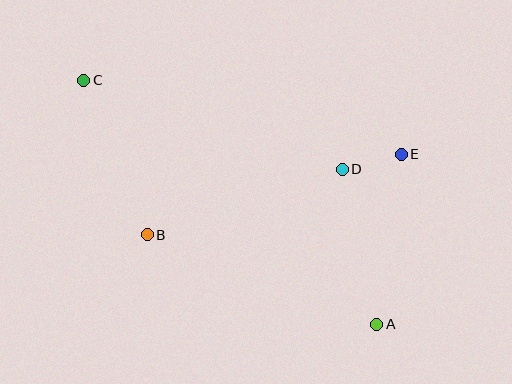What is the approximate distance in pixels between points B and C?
The distance between B and C is approximately 167 pixels.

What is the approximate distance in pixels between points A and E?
The distance between A and E is approximately 172 pixels.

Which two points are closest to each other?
Points D and E are closest to each other.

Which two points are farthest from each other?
Points A and C are farthest from each other.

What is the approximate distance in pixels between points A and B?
The distance between A and B is approximately 246 pixels.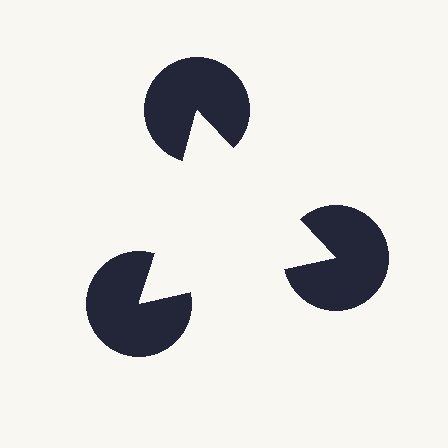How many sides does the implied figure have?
3 sides.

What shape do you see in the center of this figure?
An illusory triangle — its edges are inferred from the aligned wedge cuts in the pac-man discs, not physically drawn.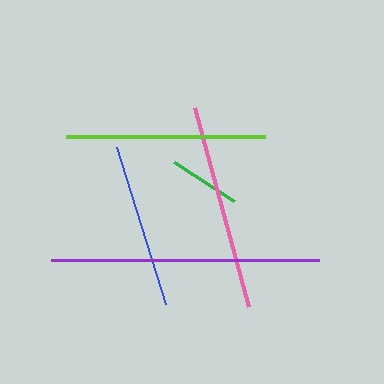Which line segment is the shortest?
The green line is the shortest at approximately 72 pixels.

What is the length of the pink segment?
The pink segment is approximately 206 pixels long.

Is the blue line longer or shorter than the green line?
The blue line is longer than the green line.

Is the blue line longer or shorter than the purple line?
The purple line is longer than the blue line.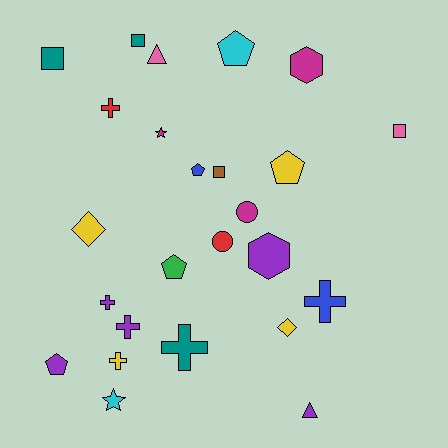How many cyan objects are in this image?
There are 2 cyan objects.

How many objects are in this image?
There are 25 objects.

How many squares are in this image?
There are 4 squares.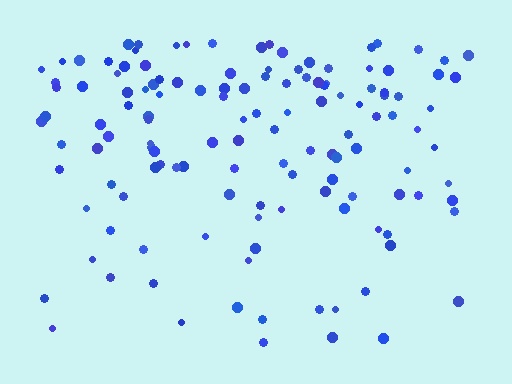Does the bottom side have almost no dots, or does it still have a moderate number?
Still a moderate number, just noticeably fewer than the top.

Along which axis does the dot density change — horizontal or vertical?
Vertical.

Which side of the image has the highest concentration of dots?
The top.